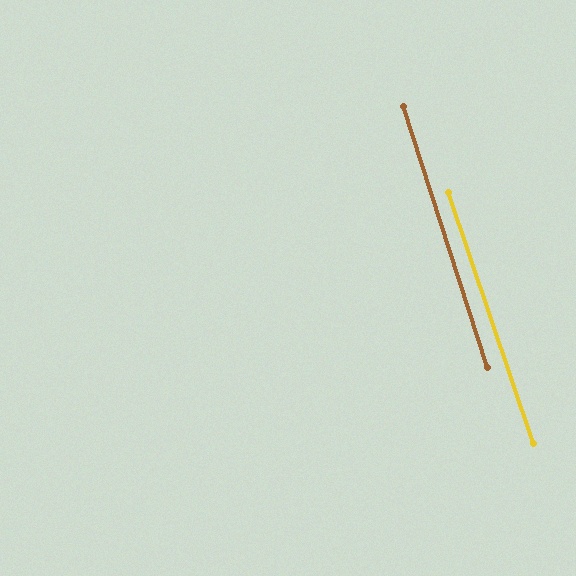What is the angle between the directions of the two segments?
Approximately 1 degree.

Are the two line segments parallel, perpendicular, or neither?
Parallel — their directions differ by only 0.8°.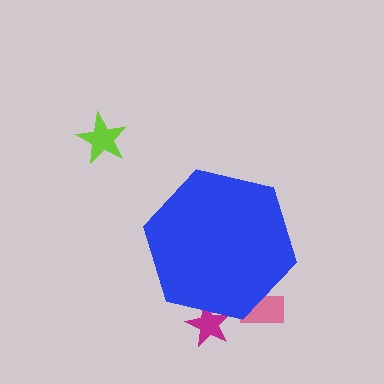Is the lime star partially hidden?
No, the lime star is fully visible.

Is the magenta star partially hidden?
Yes, the magenta star is partially hidden behind the blue hexagon.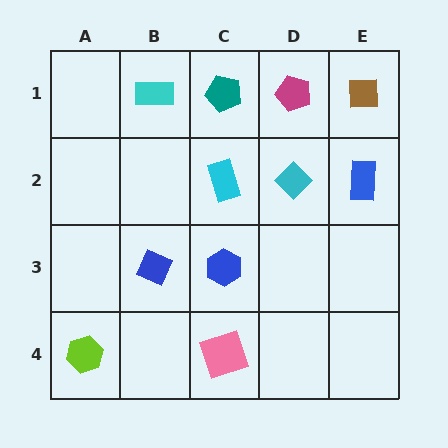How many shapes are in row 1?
4 shapes.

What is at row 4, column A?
A lime hexagon.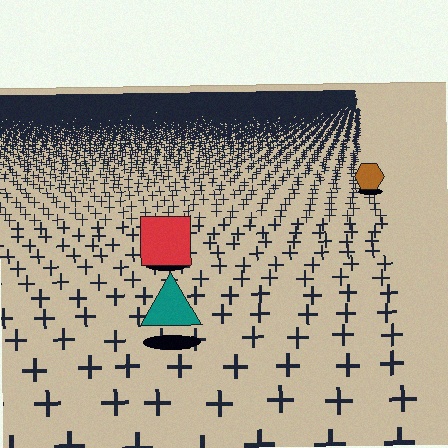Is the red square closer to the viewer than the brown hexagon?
Yes. The red square is closer — you can tell from the texture gradient: the ground texture is coarser near it.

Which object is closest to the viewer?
The teal triangle is closest. The texture marks near it are larger and more spread out.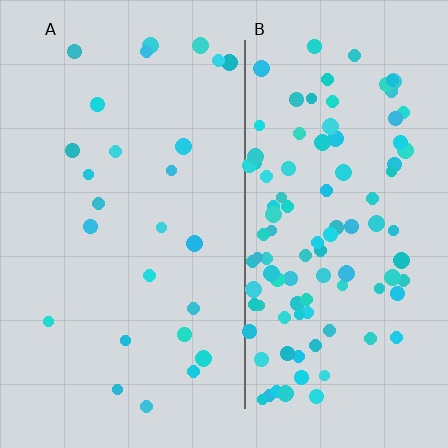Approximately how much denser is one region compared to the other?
Approximately 4.1× — region B over region A.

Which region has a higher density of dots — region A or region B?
B (the right).